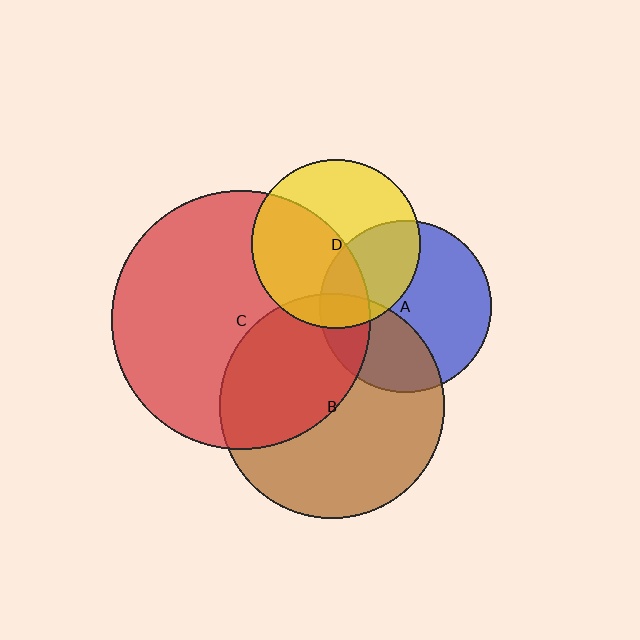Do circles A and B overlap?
Yes.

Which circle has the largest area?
Circle C (red).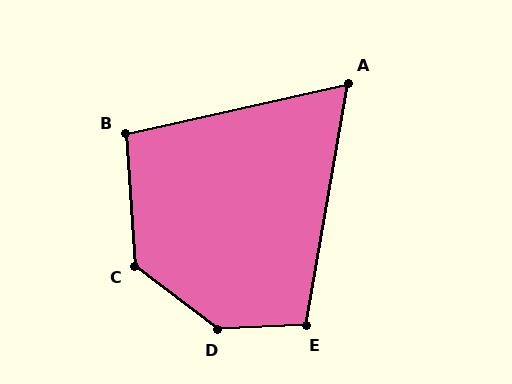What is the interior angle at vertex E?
Approximately 102 degrees (obtuse).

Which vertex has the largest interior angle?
D, at approximately 140 degrees.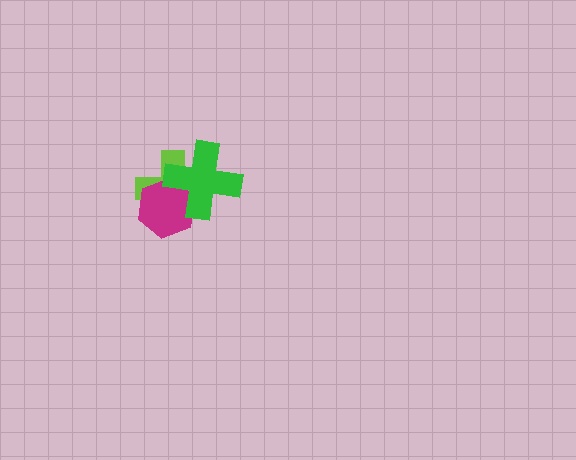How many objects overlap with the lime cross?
2 objects overlap with the lime cross.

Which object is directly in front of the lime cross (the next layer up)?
The magenta hexagon is directly in front of the lime cross.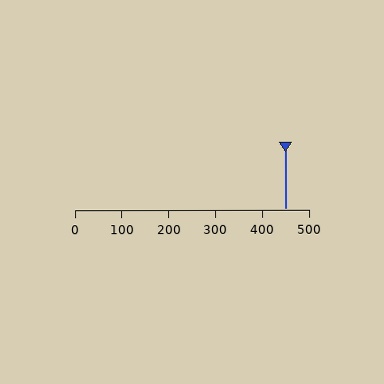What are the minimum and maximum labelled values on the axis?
The axis runs from 0 to 500.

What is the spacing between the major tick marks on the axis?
The major ticks are spaced 100 apart.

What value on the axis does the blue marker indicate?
The marker indicates approximately 450.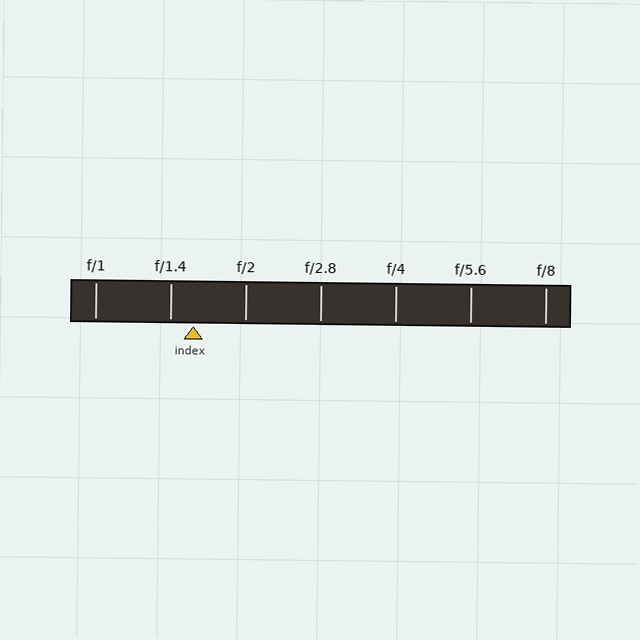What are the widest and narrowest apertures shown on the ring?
The widest aperture shown is f/1 and the narrowest is f/8.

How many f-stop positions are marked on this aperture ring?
There are 7 f-stop positions marked.